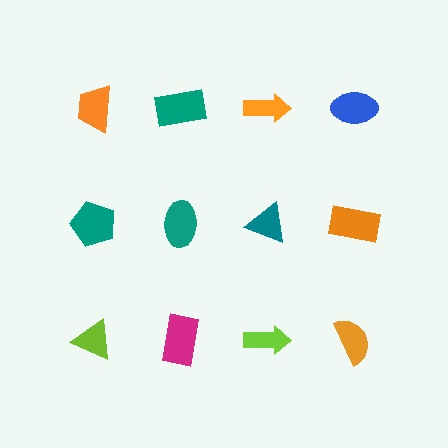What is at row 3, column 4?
An orange semicircle.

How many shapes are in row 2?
4 shapes.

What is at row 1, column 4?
A blue ellipse.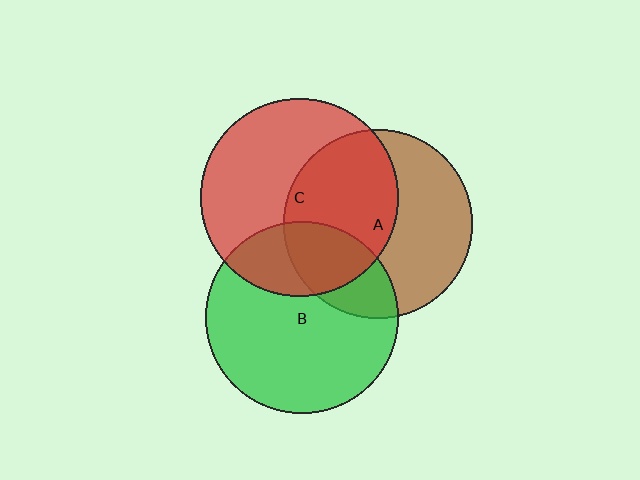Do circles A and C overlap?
Yes.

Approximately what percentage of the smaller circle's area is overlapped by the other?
Approximately 50%.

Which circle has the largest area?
Circle C (red).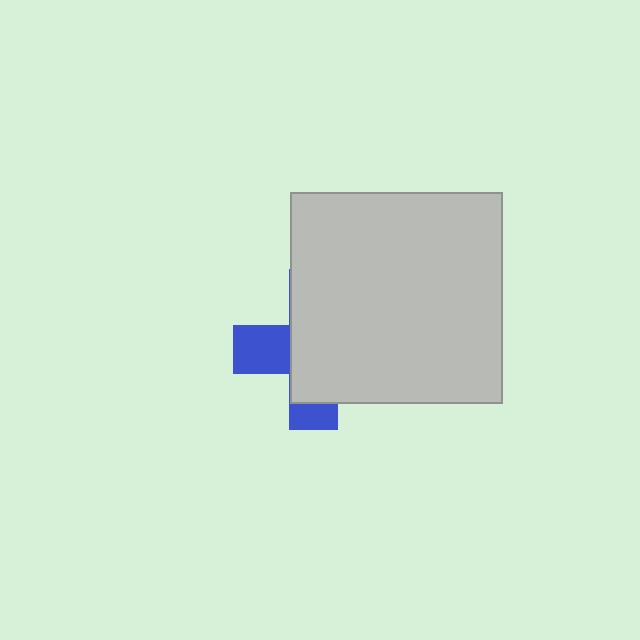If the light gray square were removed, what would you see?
You would see the complete blue cross.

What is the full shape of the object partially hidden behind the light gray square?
The partially hidden object is a blue cross.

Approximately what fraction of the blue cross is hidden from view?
Roughly 70% of the blue cross is hidden behind the light gray square.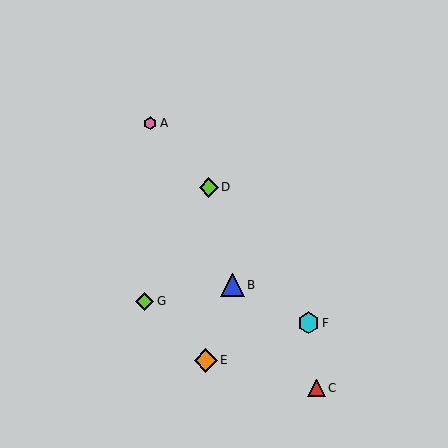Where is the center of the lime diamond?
The center of the lime diamond is at (145, 301).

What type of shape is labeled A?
Shape A is a pink hexagon.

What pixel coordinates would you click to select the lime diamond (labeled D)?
Click at (209, 187) to select the lime diamond D.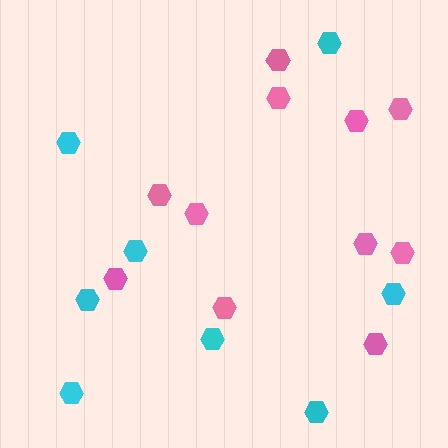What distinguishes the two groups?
There are 2 groups: one group of cyan hexagons (8) and one group of pink hexagons (11).